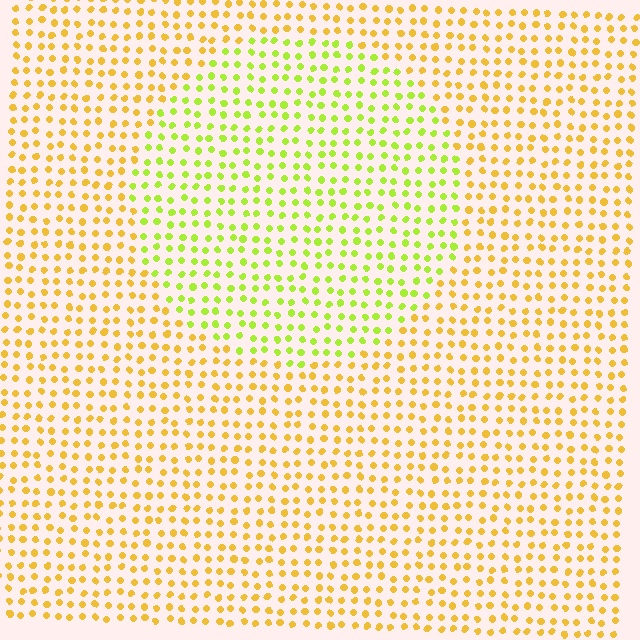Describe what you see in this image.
The image is filled with small yellow elements in a uniform arrangement. A circle-shaped region is visible where the elements are tinted to a slightly different hue, forming a subtle color boundary.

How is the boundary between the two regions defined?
The boundary is defined purely by a slight shift in hue (about 39 degrees). Spacing, size, and orientation are identical on both sides.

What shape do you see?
I see a circle.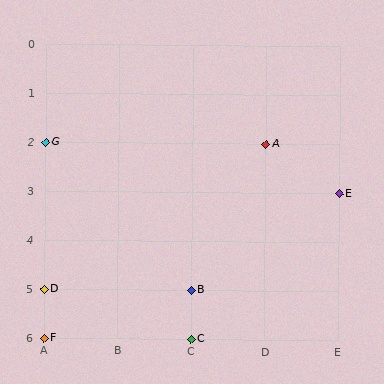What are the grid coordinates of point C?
Point C is at grid coordinates (C, 6).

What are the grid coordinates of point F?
Point F is at grid coordinates (A, 6).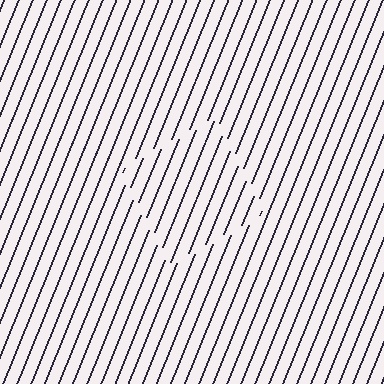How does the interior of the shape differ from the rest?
The interior of the shape contains the same grating, shifted by half a period — the contour is defined by the phase discontinuity where line-ends from the inner and outer gratings abut.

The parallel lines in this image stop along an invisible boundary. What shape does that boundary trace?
An illusory square. The interior of the shape contains the same grating, shifted by half a period — the contour is defined by the phase discontinuity where line-ends from the inner and outer gratings abut.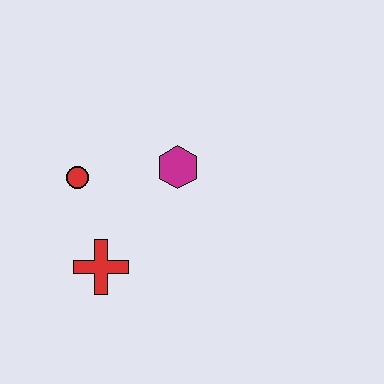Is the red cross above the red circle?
No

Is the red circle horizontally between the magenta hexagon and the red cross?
No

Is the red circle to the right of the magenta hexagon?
No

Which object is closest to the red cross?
The red circle is closest to the red cross.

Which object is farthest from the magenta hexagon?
The red cross is farthest from the magenta hexagon.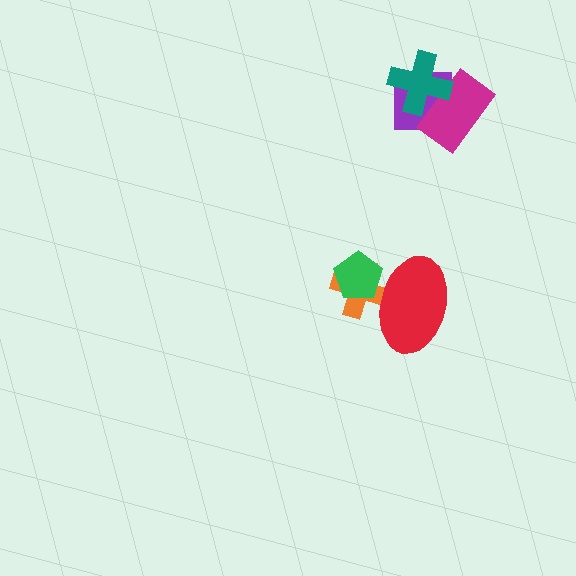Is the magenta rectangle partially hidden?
Yes, it is partially covered by another shape.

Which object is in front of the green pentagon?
The red ellipse is in front of the green pentagon.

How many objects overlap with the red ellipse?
2 objects overlap with the red ellipse.